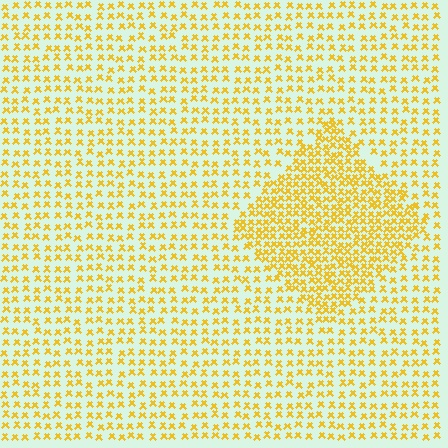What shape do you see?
I see a diamond.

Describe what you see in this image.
The image contains small yellow elements arranged at two different densities. A diamond-shaped region is visible where the elements are more densely packed than the surrounding area.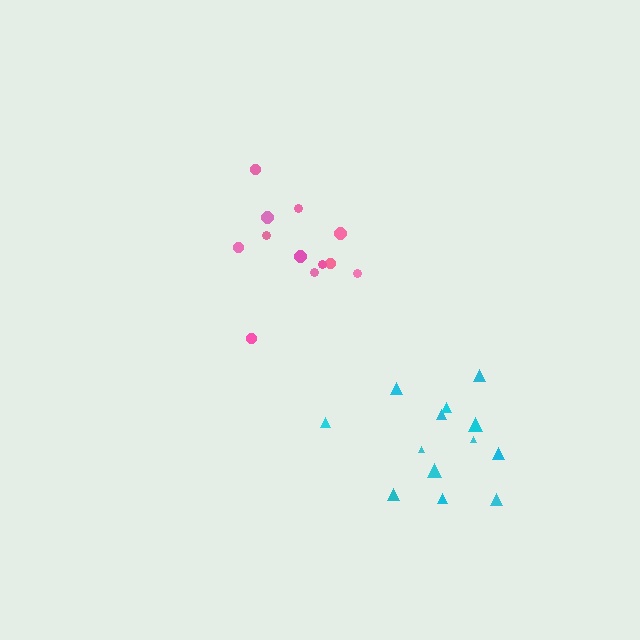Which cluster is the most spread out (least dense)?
Cyan.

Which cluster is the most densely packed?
Pink.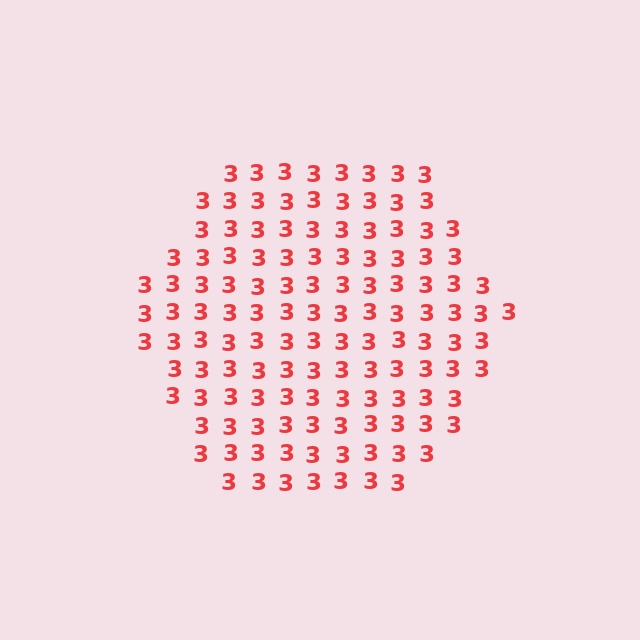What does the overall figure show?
The overall figure shows a hexagon.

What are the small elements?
The small elements are digit 3's.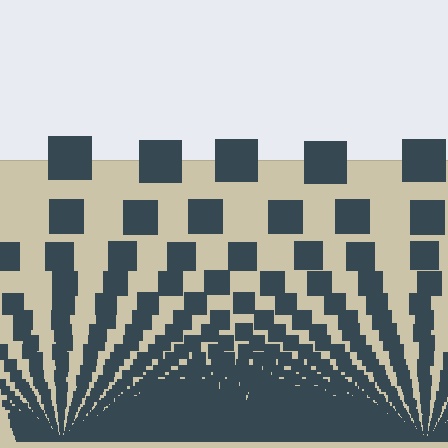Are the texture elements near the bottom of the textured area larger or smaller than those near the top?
Smaller. The gradient is inverted — elements near the bottom are smaller and denser.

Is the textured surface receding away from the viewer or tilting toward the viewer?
The surface appears to tilt toward the viewer. Texture elements get larger and sparser toward the top.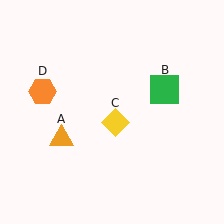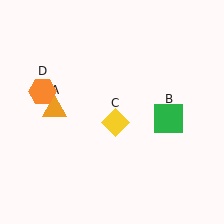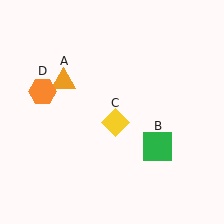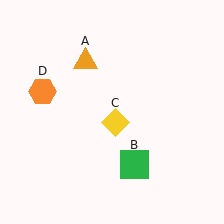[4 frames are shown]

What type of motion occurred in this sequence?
The orange triangle (object A), green square (object B) rotated clockwise around the center of the scene.